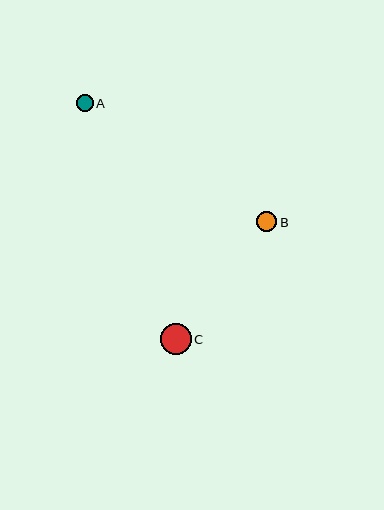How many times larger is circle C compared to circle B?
Circle C is approximately 1.5 times the size of circle B.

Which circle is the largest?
Circle C is the largest with a size of approximately 30 pixels.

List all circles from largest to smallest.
From largest to smallest: C, B, A.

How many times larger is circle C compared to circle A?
Circle C is approximately 1.8 times the size of circle A.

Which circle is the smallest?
Circle A is the smallest with a size of approximately 17 pixels.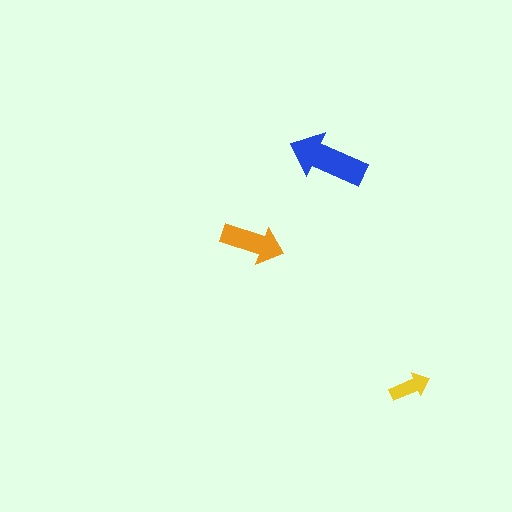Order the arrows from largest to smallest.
the blue one, the orange one, the yellow one.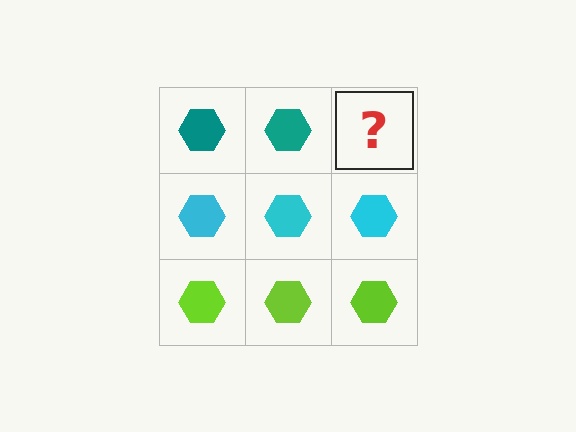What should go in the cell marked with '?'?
The missing cell should contain a teal hexagon.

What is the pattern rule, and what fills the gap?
The rule is that each row has a consistent color. The gap should be filled with a teal hexagon.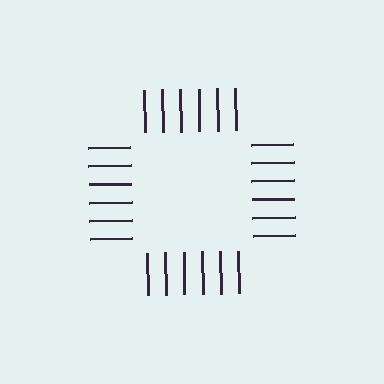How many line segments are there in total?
24 — 6 along each of the 4 edges.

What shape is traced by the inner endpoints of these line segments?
An illusory square — the line segments terminate on its edges but no continuous stroke is drawn.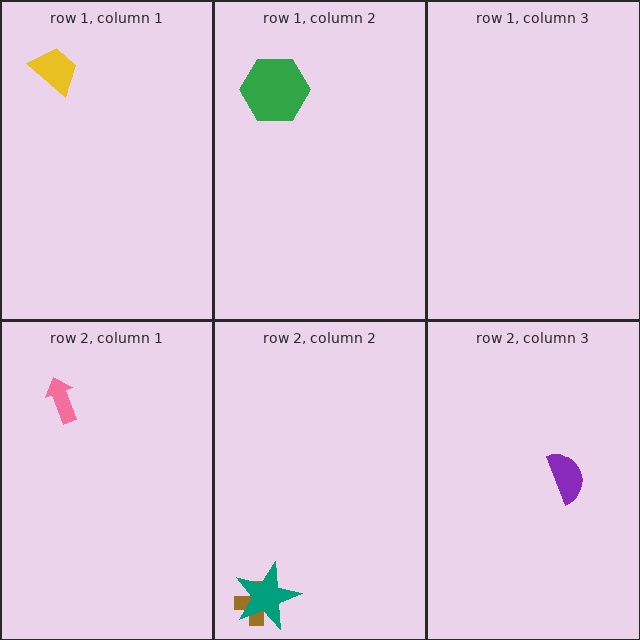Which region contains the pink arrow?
The row 2, column 1 region.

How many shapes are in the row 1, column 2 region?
1.